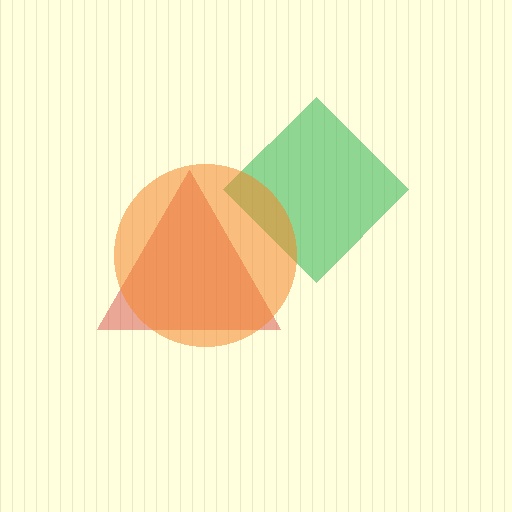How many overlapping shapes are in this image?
There are 3 overlapping shapes in the image.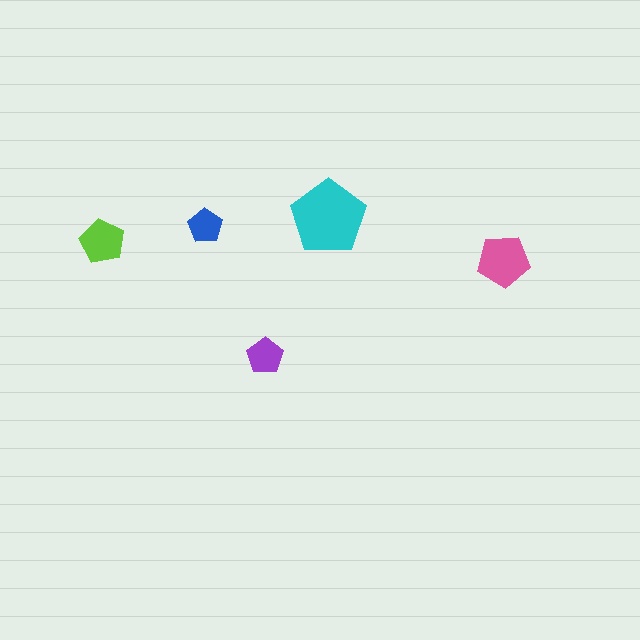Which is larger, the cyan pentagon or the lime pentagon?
The cyan one.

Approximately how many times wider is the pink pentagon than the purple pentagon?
About 1.5 times wider.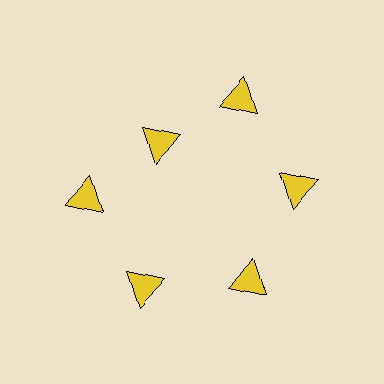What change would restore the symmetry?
The symmetry would be restored by moving it outward, back onto the ring so that all 6 triangles sit at equal angles and equal distance from the center.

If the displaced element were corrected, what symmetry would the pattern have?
It would have 6-fold rotational symmetry — the pattern would map onto itself every 60 degrees.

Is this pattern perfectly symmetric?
No. The 6 yellow triangles are arranged in a ring, but one element near the 11 o'clock position is pulled inward toward the center, breaking the 6-fold rotational symmetry.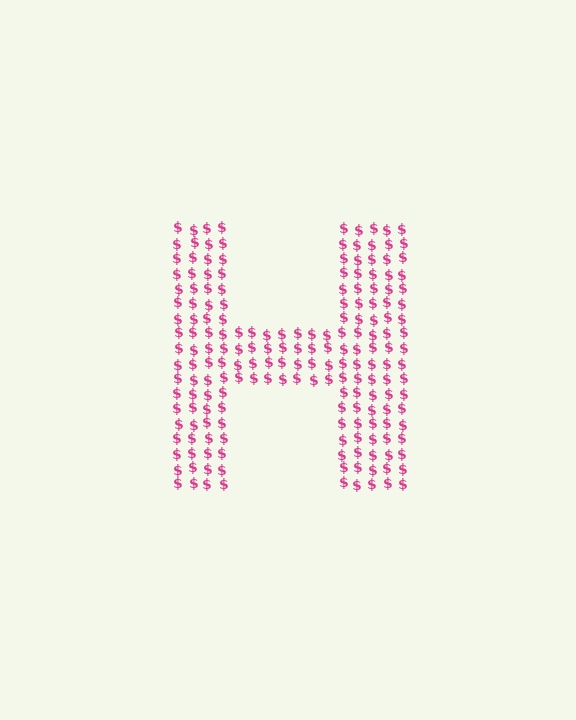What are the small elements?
The small elements are dollar signs.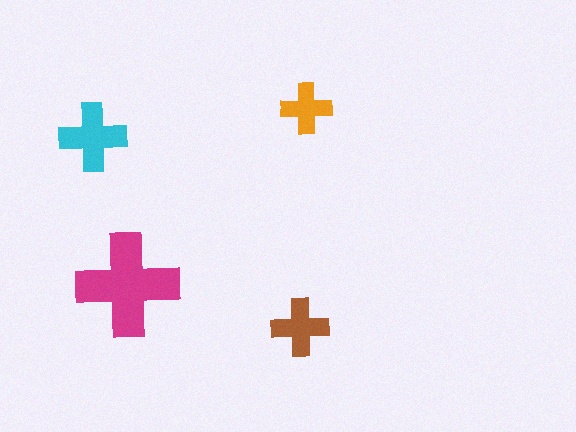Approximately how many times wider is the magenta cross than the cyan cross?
About 1.5 times wider.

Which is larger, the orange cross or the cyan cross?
The cyan one.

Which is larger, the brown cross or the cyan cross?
The cyan one.